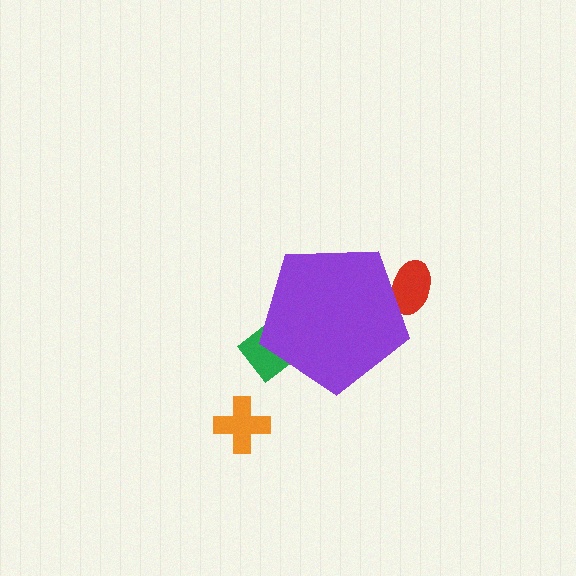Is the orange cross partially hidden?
No, the orange cross is fully visible.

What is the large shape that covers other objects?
A purple pentagon.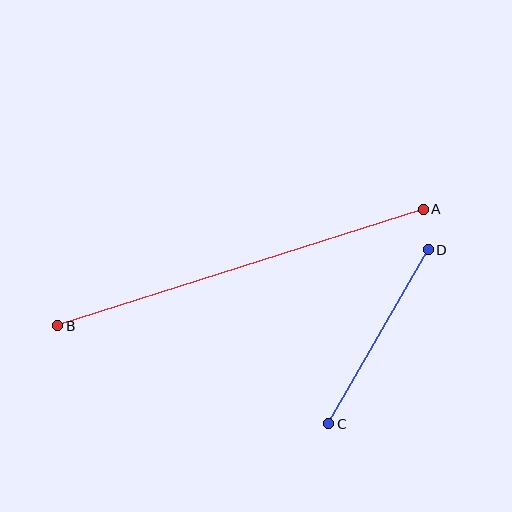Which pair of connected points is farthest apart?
Points A and B are farthest apart.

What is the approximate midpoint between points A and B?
The midpoint is at approximately (240, 268) pixels.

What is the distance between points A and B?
The distance is approximately 383 pixels.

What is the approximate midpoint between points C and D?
The midpoint is at approximately (378, 337) pixels.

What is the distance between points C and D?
The distance is approximately 200 pixels.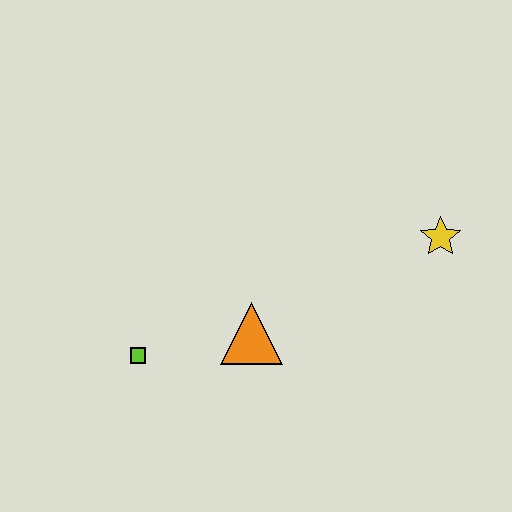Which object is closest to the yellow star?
The orange triangle is closest to the yellow star.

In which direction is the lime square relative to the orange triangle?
The lime square is to the left of the orange triangle.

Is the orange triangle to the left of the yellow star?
Yes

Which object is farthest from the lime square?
The yellow star is farthest from the lime square.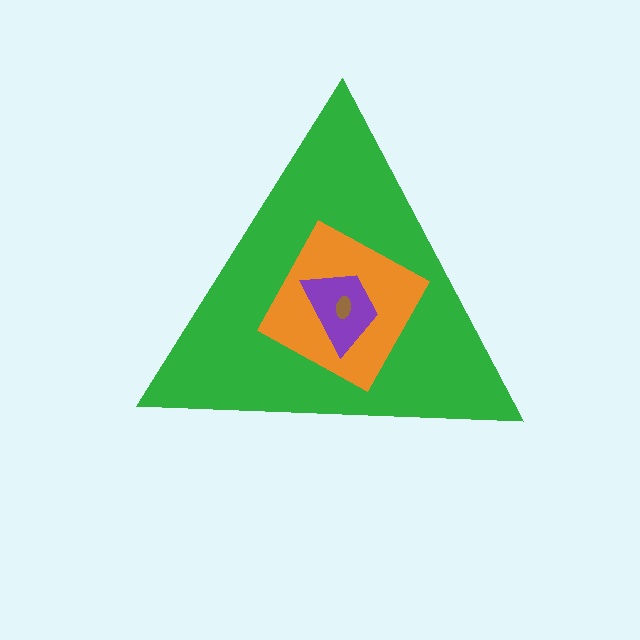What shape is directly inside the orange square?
The purple trapezoid.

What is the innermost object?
The brown ellipse.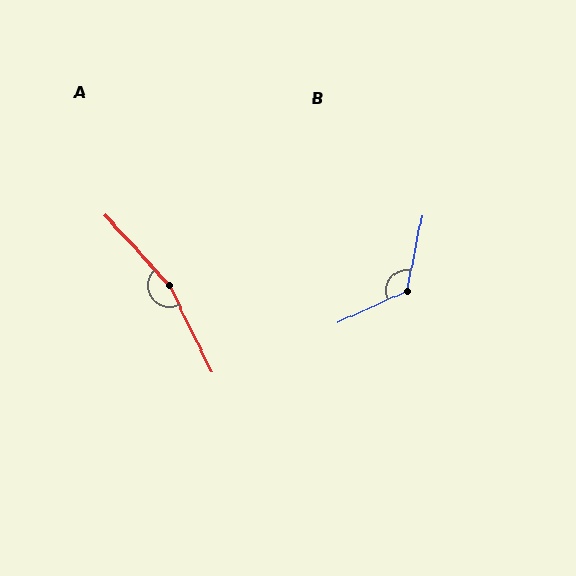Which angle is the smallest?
B, at approximately 126 degrees.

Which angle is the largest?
A, at approximately 164 degrees.